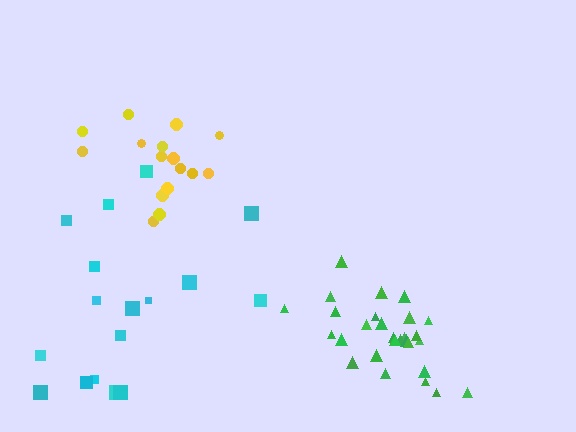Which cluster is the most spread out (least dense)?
Cyan.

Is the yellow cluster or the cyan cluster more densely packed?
Yellow.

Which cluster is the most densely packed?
Green.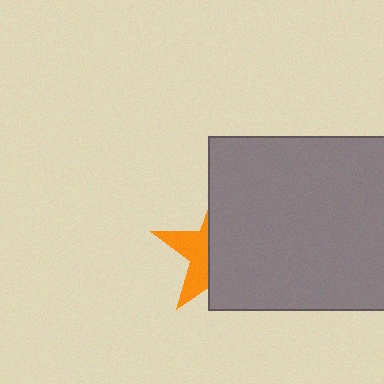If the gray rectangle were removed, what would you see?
You would see the complete orange star.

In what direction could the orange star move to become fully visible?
The orange star could move left. That would shift it out from behind the gray rectangle entirely.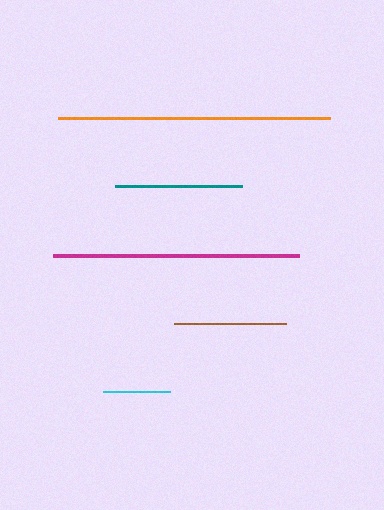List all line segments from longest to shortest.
From longest to shortest: orange, magenta, teal, brown, cyan.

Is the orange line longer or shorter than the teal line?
The orange line is longer than the teal line.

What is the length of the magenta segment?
The magenta segment is approximately 246 pixels long.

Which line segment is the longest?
The orange line is the longest at approximately 272 pixels.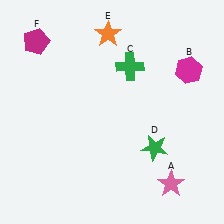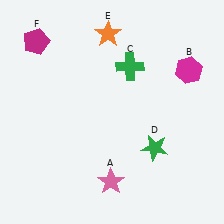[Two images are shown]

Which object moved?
The pink star (A) moved left.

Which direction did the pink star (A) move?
The pink star (A) moved left.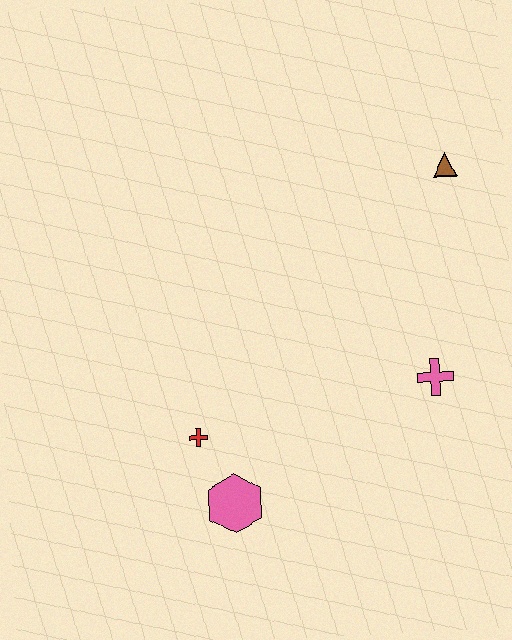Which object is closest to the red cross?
The pink hexagon is closest to the red cross.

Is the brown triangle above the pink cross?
Yes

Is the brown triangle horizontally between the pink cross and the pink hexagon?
No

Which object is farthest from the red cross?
The brown triangle is farthest from the red cross.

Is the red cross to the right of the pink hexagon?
No